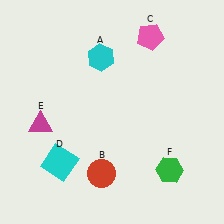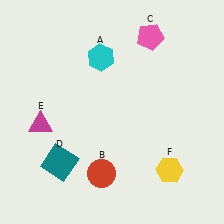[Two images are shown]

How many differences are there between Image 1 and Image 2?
There are 2 differences between the two images.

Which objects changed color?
D changed from cyan to teal. F changed from green to yellow.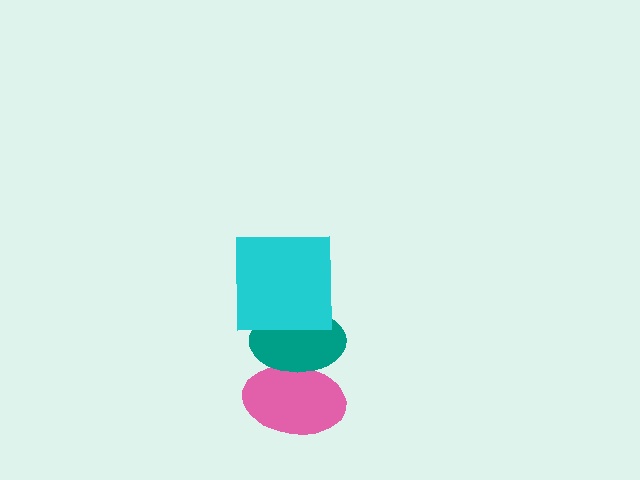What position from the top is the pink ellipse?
The pink ellipse is 3rd from the top.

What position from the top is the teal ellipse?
The teal ellipse is 2nd from the top.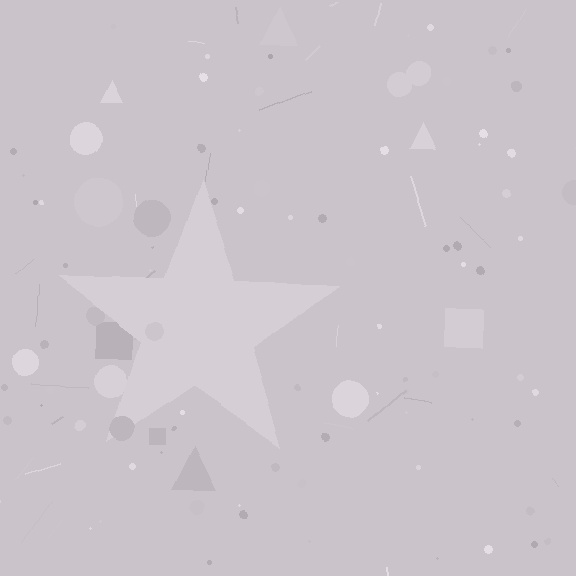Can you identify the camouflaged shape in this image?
The camouflaged shape is a star.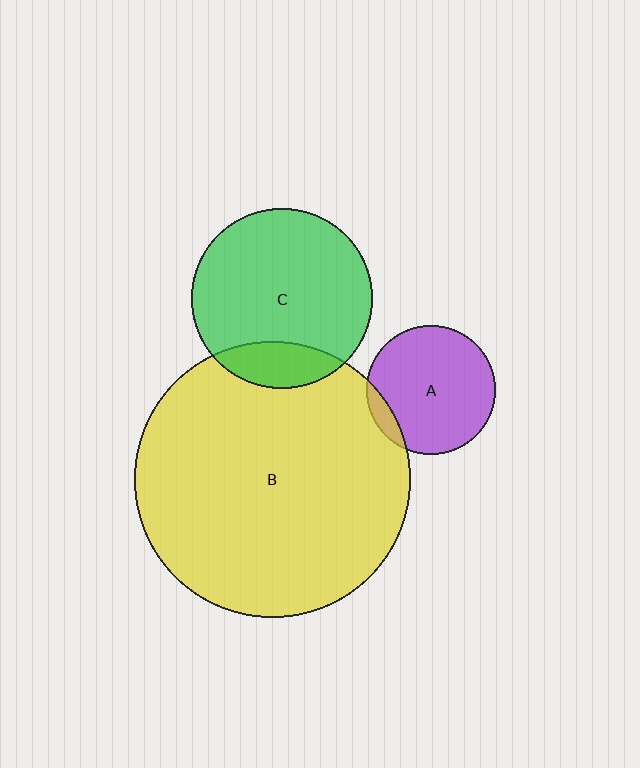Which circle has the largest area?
Circle B (yellow).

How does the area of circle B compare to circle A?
Approximately 4.6 times.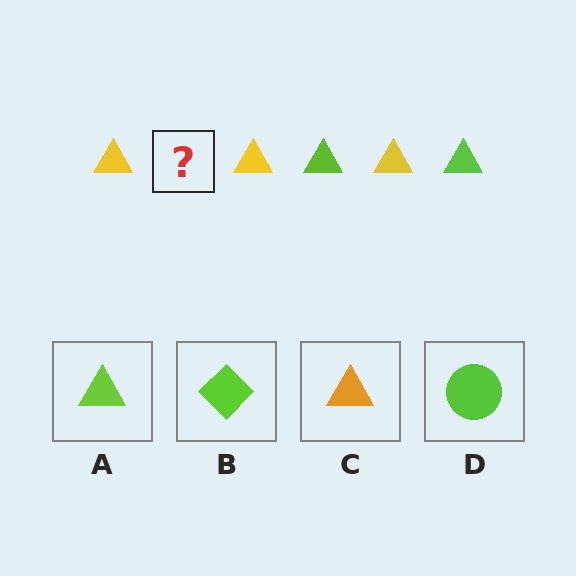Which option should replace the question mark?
Option A.